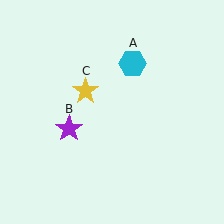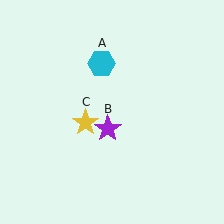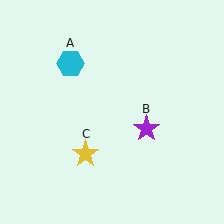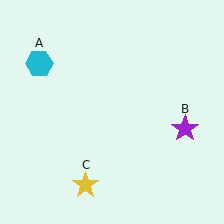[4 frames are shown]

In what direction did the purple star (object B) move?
The purple star (object B) moved right.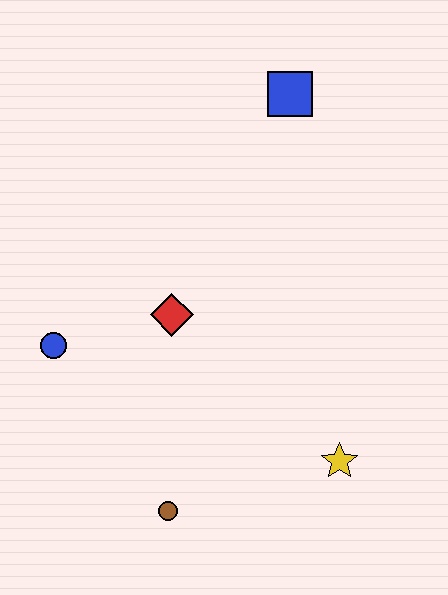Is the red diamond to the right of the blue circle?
Yes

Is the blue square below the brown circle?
No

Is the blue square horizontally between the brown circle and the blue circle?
No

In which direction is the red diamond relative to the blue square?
The red diamond is below the blue square.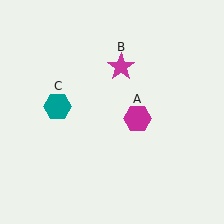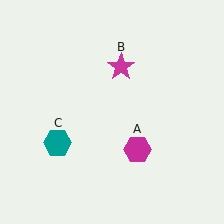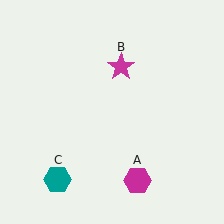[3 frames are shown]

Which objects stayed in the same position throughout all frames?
Magenta star (object B) remained stationary.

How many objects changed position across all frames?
2 objects changed position: magenta hexagon (object A), teal hexagon (object C).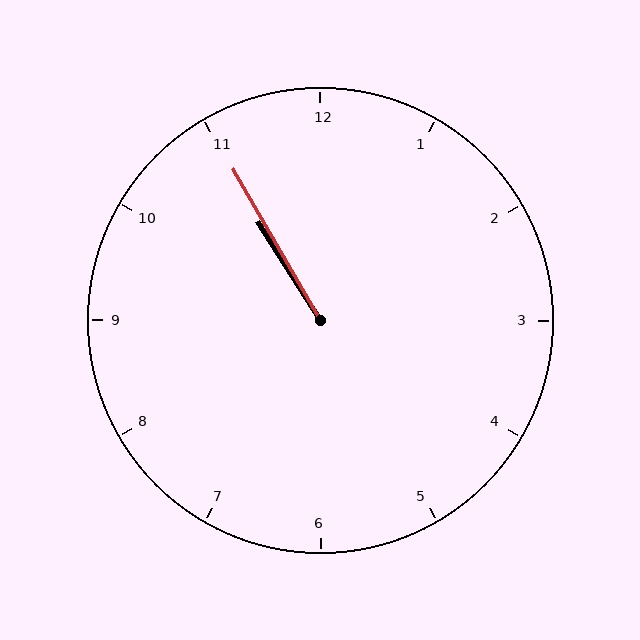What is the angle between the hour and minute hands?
Approximately 2 degrees.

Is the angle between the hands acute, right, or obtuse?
It is acute.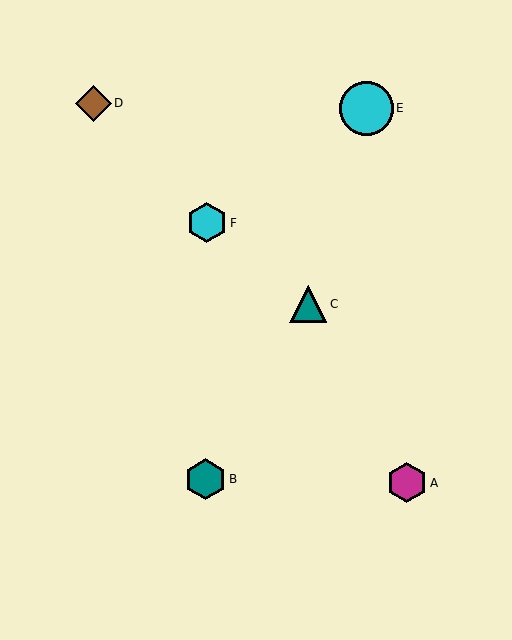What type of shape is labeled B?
Shape B is a teal hexagon.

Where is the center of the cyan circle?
The center of the cyan circle is at (366, 108).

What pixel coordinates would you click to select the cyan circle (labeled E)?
Click at (366, 108) to select the cyan circle E.